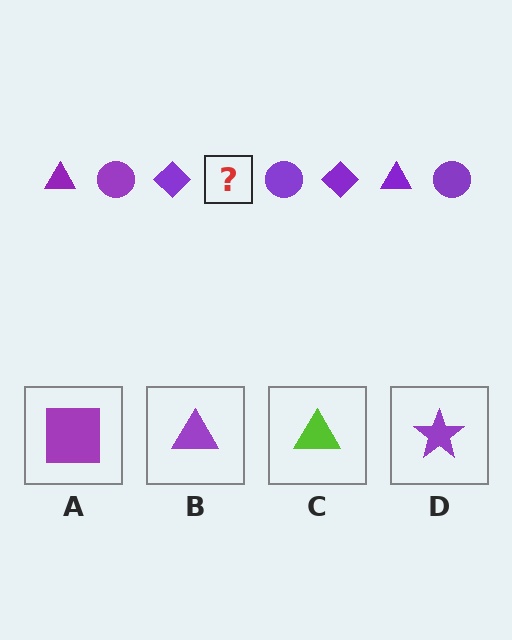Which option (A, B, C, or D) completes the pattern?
B.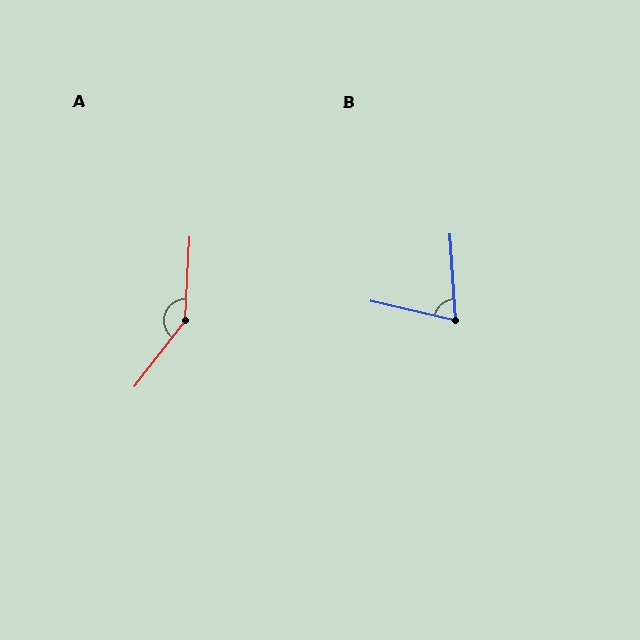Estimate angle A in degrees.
Approximately 146 degrees.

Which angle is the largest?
A, at approximately 146 degrees.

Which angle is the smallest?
B, at approximately 74 degrees.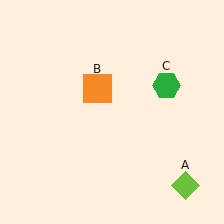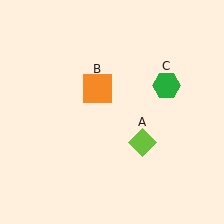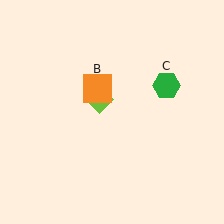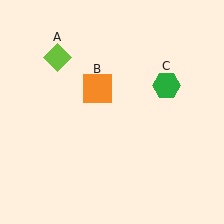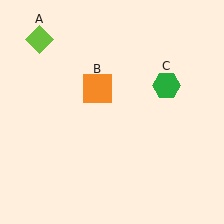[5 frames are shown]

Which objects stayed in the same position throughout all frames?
Orange square (object B) and green hexagon (object C) remained stationary.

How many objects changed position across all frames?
1 object changed position: lime diamond (object A).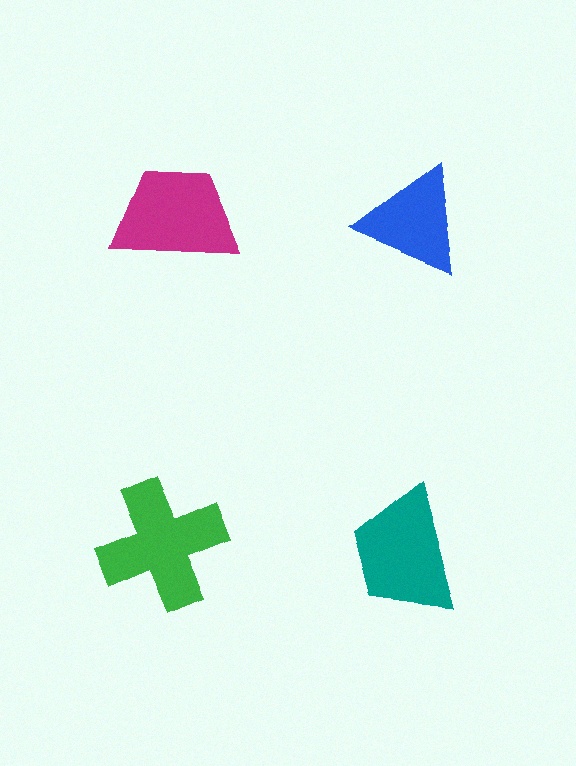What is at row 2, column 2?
A teal trapezoid.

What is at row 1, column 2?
A blue triangle.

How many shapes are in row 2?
2 shapes.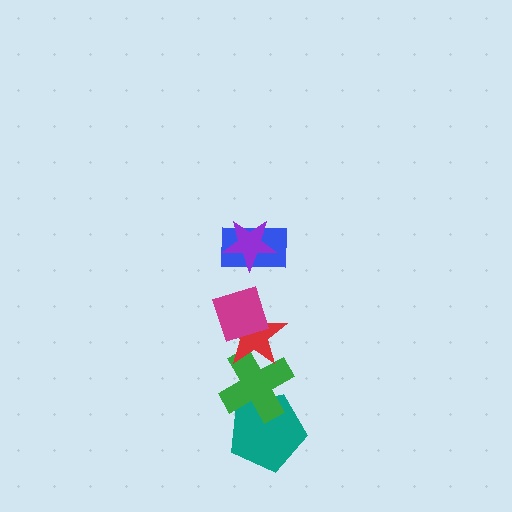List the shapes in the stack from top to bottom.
From top to bottom: the purple star, the blue rectangle, the magenta diamond, the red star, the green cross, the teal pentagon.